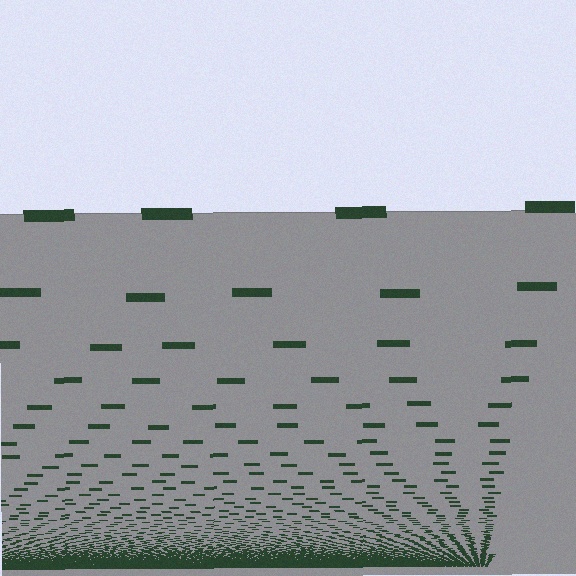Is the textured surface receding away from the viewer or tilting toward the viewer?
The surface appears to tilt toward the viewer. Texture elements get larger and sparser toward the top.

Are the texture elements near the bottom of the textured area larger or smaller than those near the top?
Smaller. The gradient is inverted — elements near the bottom are smaller and denser.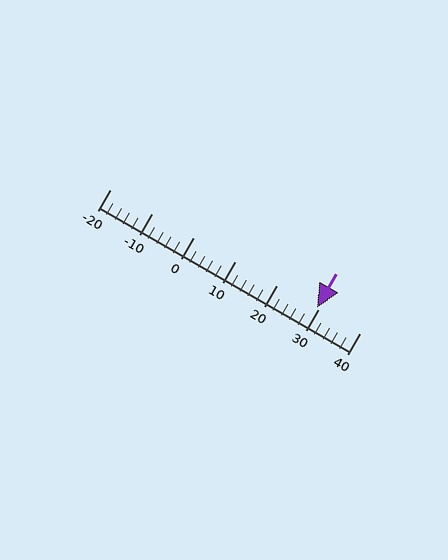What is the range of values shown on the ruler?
The ruler shows values from -20 to 40.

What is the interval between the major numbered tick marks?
The major tick marks are spaced 10 units apart.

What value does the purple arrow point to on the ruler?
The purple arrow points to approximately 30.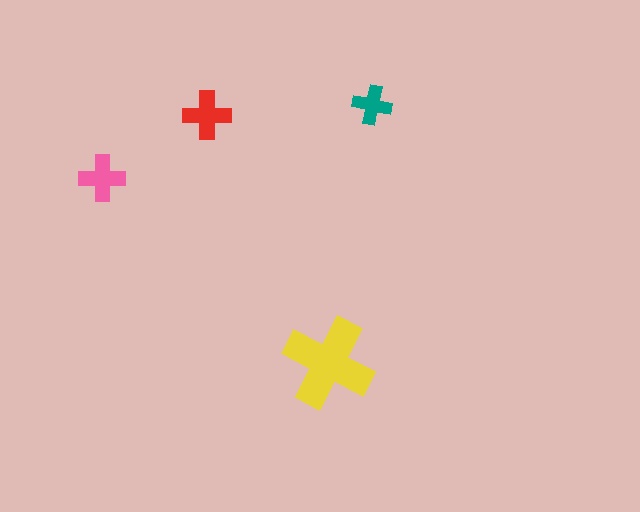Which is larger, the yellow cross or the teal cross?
The yellow one.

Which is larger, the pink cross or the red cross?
The red one.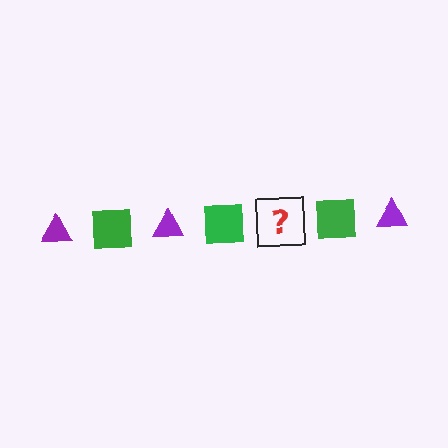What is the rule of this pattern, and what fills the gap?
The rule is that the pattern alternates between purple triangle and green square. The gap should be filled with a purple triangle.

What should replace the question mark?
The question mark should be replaced with a purple triangle.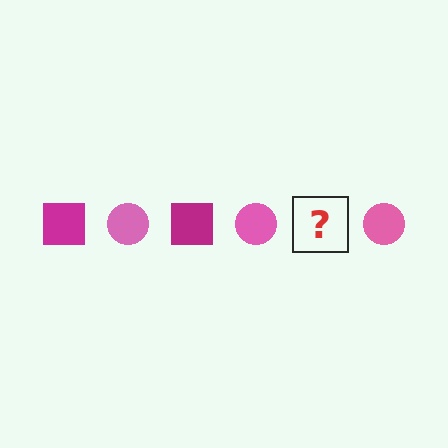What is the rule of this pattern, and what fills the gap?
The rule is that the pattern alternates between magenta square and pink circle. The gap should be filled with a magenta square.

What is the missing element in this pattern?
The missing element is a magenta square.